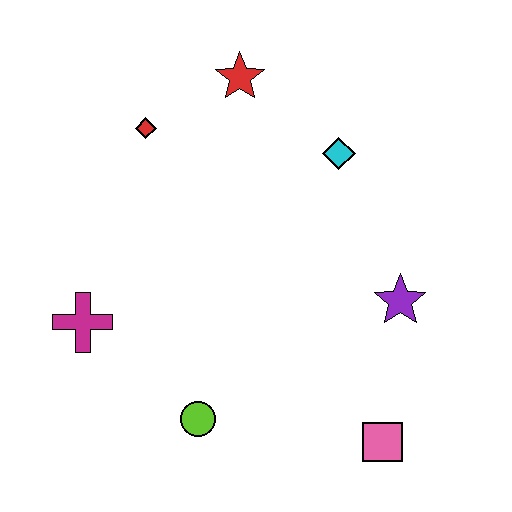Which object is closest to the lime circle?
The magenta cross is closest to the lime circle.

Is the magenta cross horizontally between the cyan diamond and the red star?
No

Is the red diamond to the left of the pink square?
Yes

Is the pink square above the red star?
No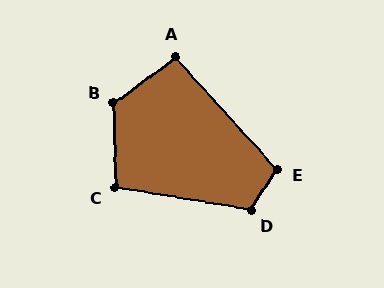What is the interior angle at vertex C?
Approximately 100 degrees (obtuse).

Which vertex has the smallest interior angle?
A, at approximately 95 degrees.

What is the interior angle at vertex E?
Approximately 106 degrees (obtuse).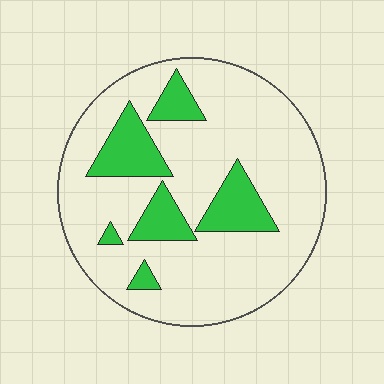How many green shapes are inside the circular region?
6.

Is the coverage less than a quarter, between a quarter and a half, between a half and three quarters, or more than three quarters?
Less than a quarter.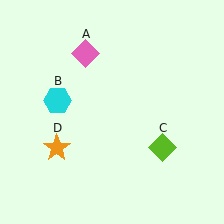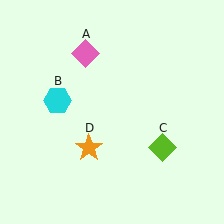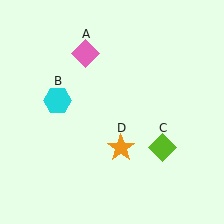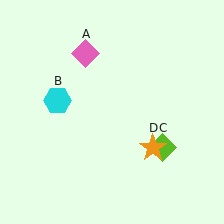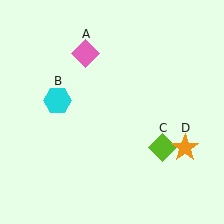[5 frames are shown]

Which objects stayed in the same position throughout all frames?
Pink diamond (object A) and cyan hexagon (object B) and lime diamond (object C) remained stationary.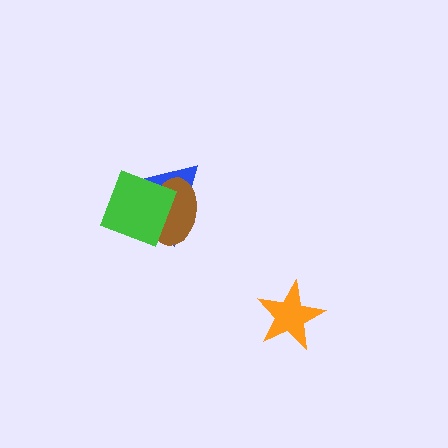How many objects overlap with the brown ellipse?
2 objects overlap with the brown ellipse.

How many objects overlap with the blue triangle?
2 objects overlap with the blue triangle.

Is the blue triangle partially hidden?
Yes, it is partially covered by another shape.